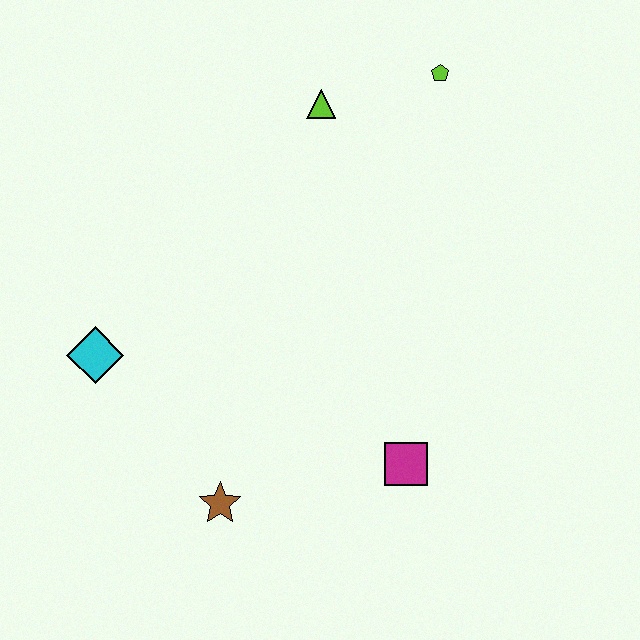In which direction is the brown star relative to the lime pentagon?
The brown star is below the lime pentagon.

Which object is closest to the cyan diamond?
The brown star is closest to the cyan diamond.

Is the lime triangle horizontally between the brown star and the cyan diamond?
No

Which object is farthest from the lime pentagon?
The brown star is farthest from the lime pentagon.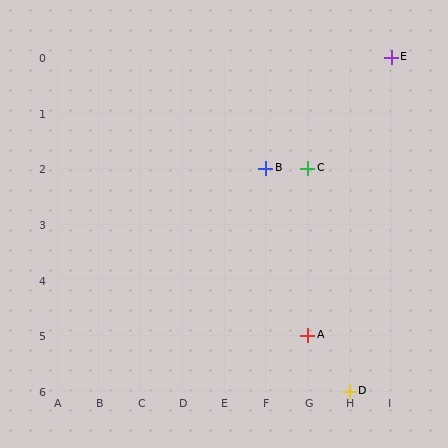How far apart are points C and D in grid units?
Points C and D are 1 column and 4 rows apart (about 4.1 grid units diagonally).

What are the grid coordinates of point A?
Point A is at grid coordinates (G, 5).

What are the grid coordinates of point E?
Point E is at grid coordinates (I, 0).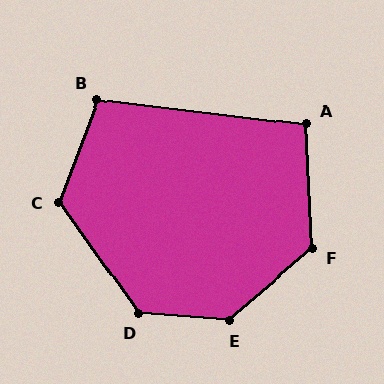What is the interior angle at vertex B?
Approximately 103 degrees (obtuse).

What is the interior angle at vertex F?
Approximately 128 degrees (obtuse).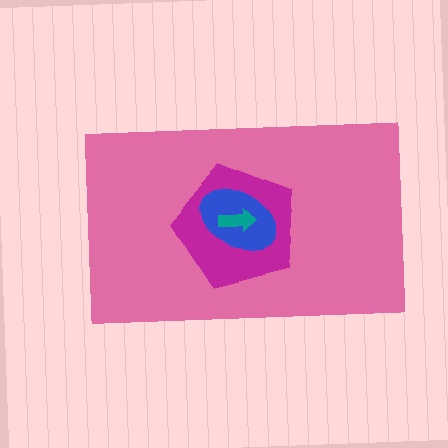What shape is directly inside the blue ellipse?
The teal arrow.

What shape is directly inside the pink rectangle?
The magenta pentagon.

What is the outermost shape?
The pink rectangle.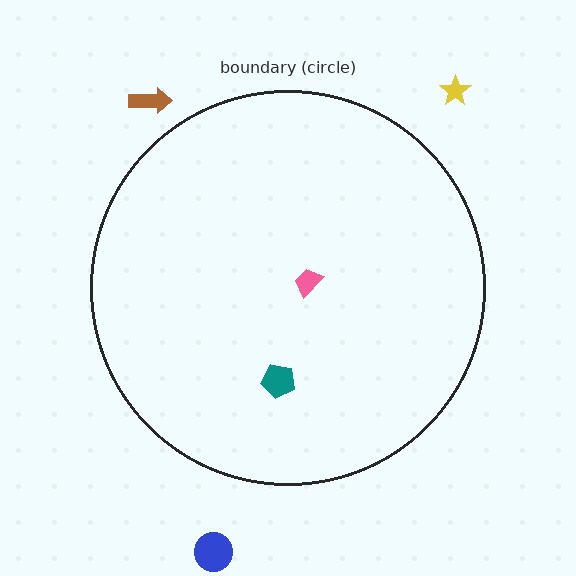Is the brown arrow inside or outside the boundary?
Outside.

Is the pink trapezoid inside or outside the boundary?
Inside.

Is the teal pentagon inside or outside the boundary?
Inside.